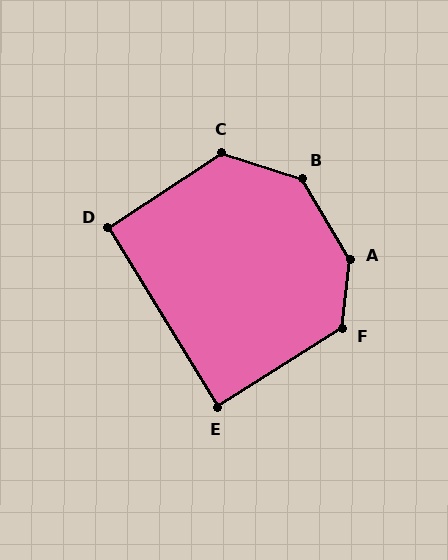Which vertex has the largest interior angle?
A, at approximately 143 degrees.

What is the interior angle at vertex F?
Approximately 129 degrees (obtuse).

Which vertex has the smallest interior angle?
E, at approximately 89 degrees.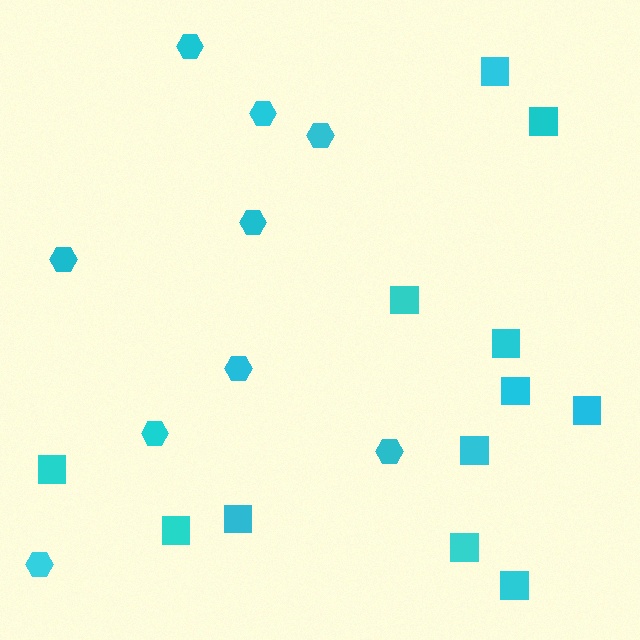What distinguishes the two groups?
There are 2 groups: one group of hexagons (9) and one group of squares (12).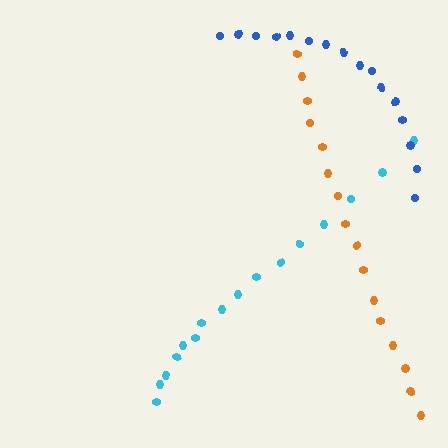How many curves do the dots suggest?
There are 3 distinct paths.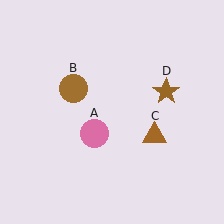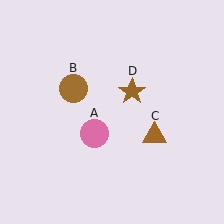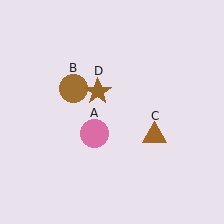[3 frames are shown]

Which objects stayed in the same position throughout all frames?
Pink circle (object A) and brown circle (object B) and brown triangle (object C) remained stationary.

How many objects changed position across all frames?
1 object changed position: brown star (object D).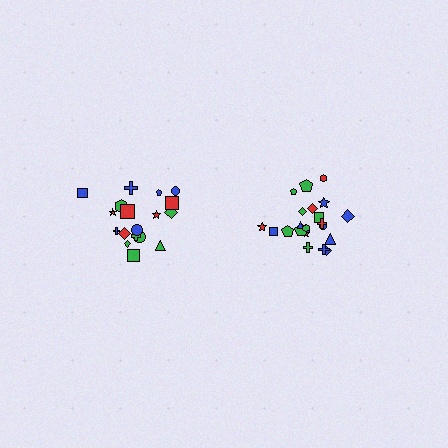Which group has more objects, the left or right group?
The right group.